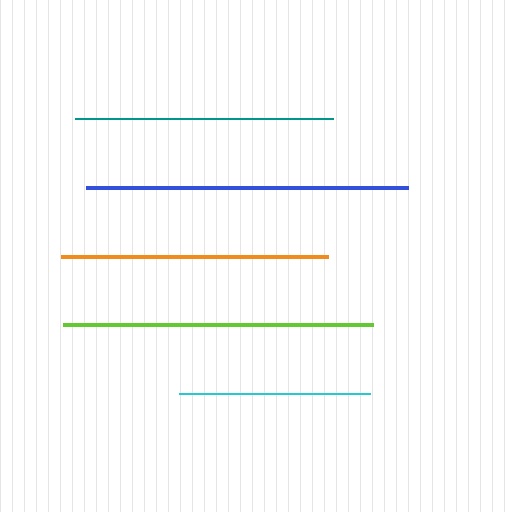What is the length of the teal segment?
The teal segment is approximately 259 pixels long.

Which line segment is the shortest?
The cyan line is the shortest at approximately 192 pixels.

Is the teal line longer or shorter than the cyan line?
The teal line is longer than the cyan line.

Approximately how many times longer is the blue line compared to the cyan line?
The blue line is approximately 1.7 times the length of the cyan line.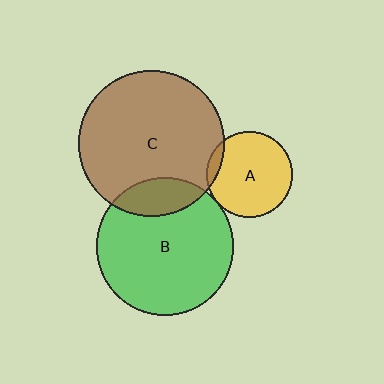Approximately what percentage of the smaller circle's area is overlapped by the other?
Approximately 10%.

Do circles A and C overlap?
Yes.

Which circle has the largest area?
Circle C (brown).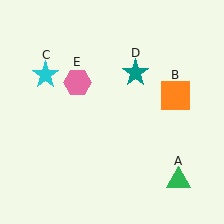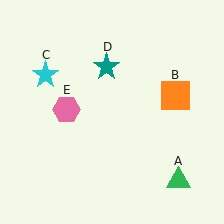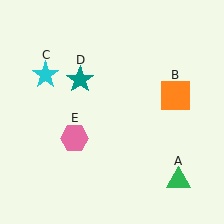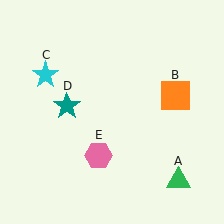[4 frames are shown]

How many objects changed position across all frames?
2 objects changed position: teal star (object D), pink hexagon (object E).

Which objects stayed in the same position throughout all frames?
Green triangle (object A) and orange square (object B) and cyan star (object C) remained stationary.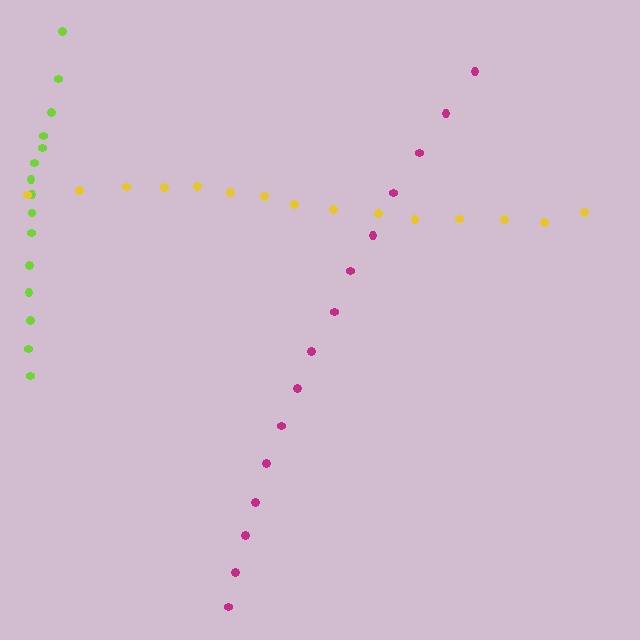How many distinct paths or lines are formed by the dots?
There are 3 distinct paths.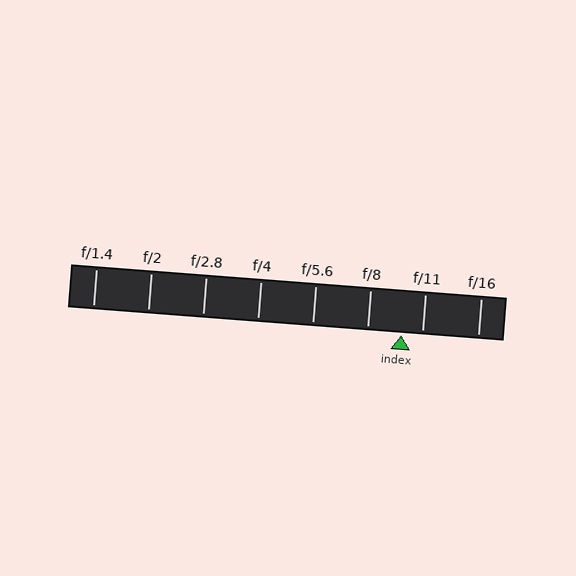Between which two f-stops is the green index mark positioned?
The index mark is between f/8 and f/11.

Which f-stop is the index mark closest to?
The index mark is closest to f/11.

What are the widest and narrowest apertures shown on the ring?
The widest aperture shown is f/1.4 and the narrowest is f/16.